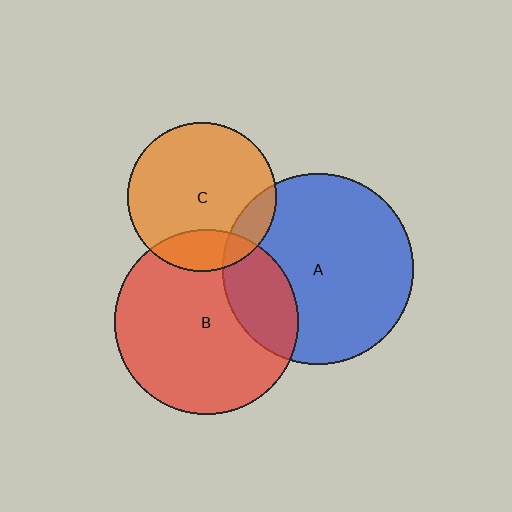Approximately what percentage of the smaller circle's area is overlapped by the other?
Approximately 25%.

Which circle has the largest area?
Circle A (blue).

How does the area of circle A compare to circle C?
Approximately 1.6 times.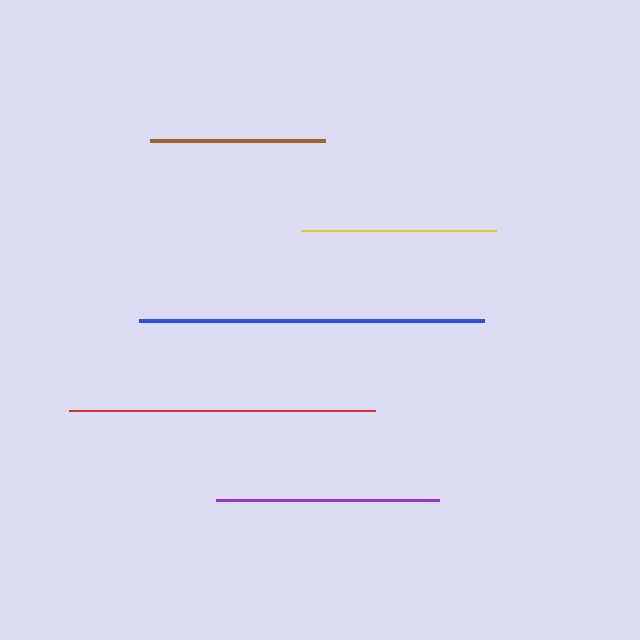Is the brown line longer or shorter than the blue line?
The blue line is longer than the brown line.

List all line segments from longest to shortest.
From longest to shortest: blue, red, purple, yellow, brown.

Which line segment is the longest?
The blue line is the longest at approximately 345 pixels.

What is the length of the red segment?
The red segment is approximately 306 pixels long.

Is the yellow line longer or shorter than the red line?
The red line is longer than the yellow line.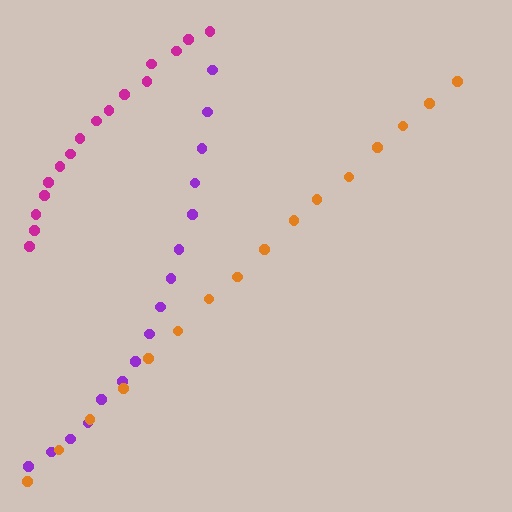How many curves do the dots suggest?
There are 3 distinct paths.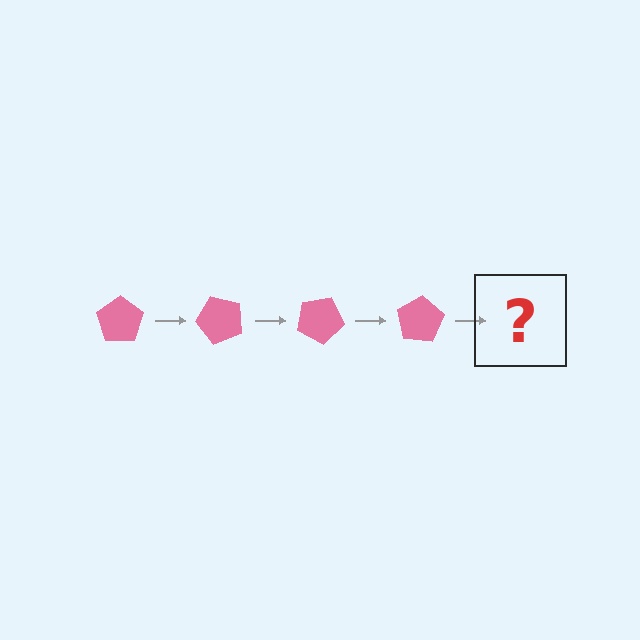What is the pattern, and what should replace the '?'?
The pattern is that the pentagon rotates 50 degrees each step. The '?' should be a pink pentagon rotated 200 degrees.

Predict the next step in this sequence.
The next step is a pink pentagon rotated 200 degrees.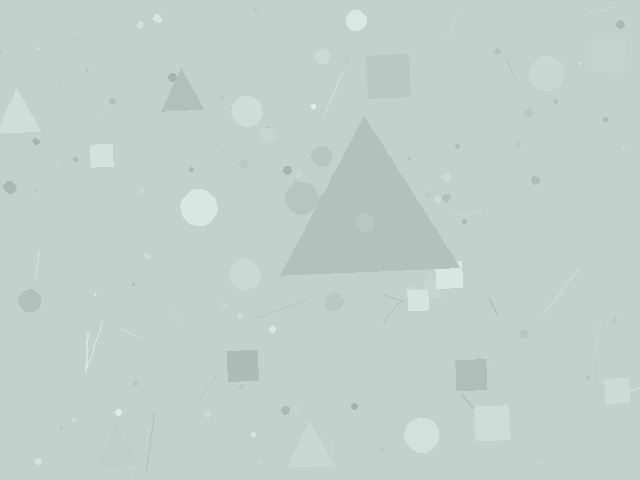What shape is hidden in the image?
A triangle is hidden in the image.